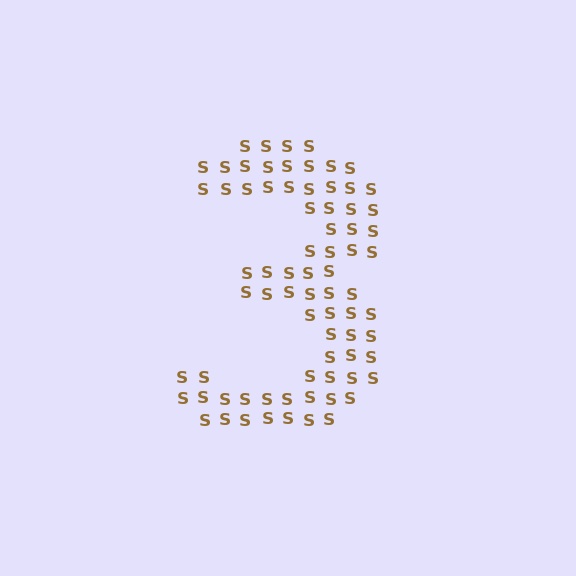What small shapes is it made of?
It is made of small letter S's.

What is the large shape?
The large shape is the digit 3.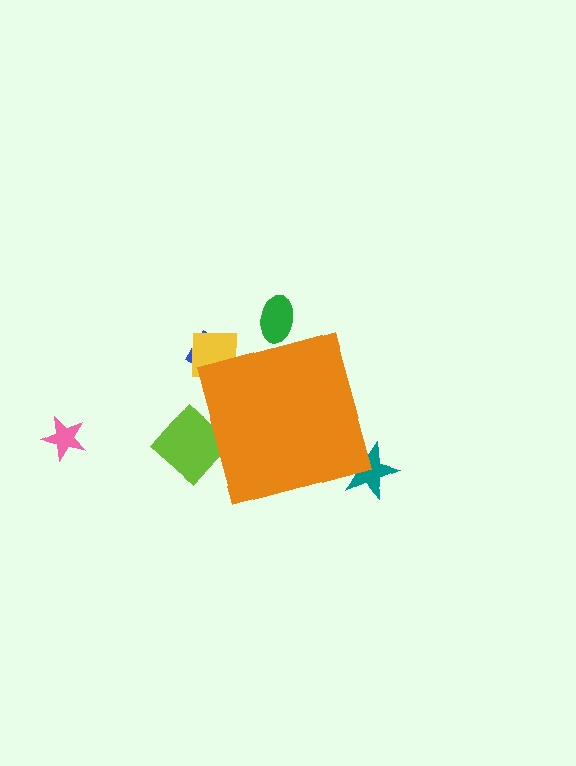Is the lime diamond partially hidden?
Yes, the lime diamond is partially hidden behind the orange diamond.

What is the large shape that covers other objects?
An orange diamond.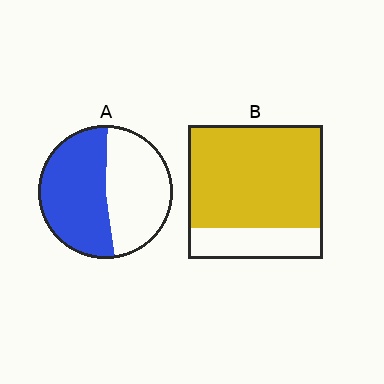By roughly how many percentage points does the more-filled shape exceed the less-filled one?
By roughly 25 percentage points (B over A).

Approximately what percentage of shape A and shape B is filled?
A is approximately 55% and B is approximately 75%.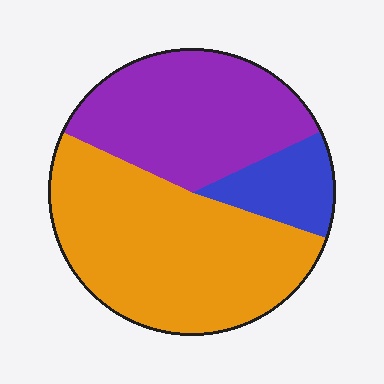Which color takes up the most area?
Orange, at roughly 50%.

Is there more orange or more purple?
Orange.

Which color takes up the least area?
Blue, at roughly 10%.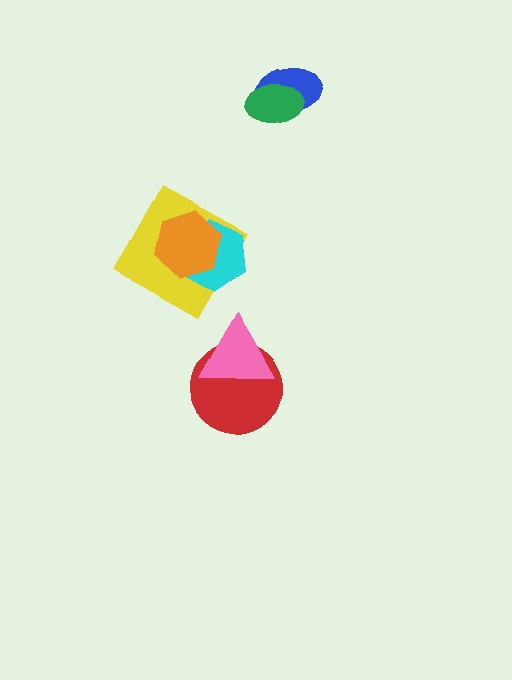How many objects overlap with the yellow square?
2 objects overlap with the yellow square.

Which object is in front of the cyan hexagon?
The orange hexagon is in front of the cyan hexagon.